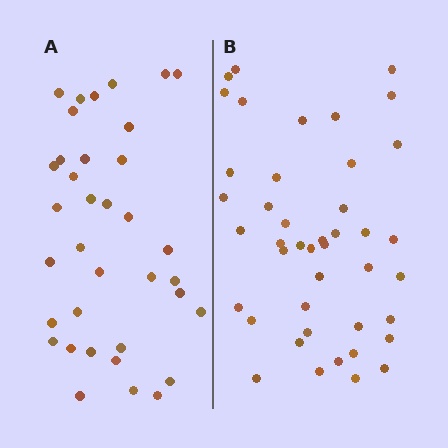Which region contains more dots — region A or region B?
Region B (the right region) has more dots.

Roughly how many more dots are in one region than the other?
Region B has roughly 8 or so more dots than region A.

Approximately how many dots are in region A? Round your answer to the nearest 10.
About 40 dots. (The exact count is 36, which rounds to 40.)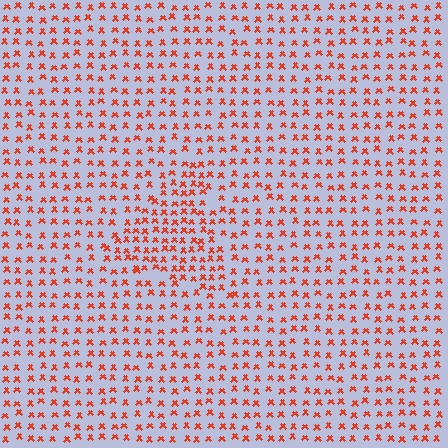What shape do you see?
I see a triangle.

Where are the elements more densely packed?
The elements are more densely packed inside the triangle boundary.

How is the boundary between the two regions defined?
The boundary is defined by a change in element density (approximately 1.6x ratio). All elements are the same color, size, and shape.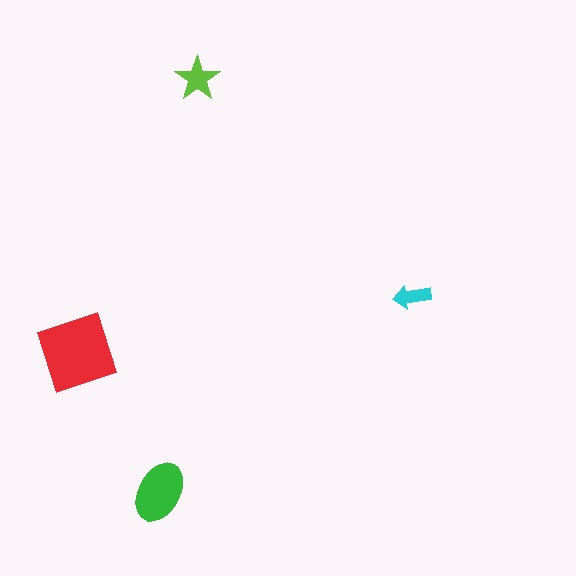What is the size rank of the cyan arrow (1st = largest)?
4th.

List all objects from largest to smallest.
The red diamond, the green ellipse, the lime star, the cyan arrow.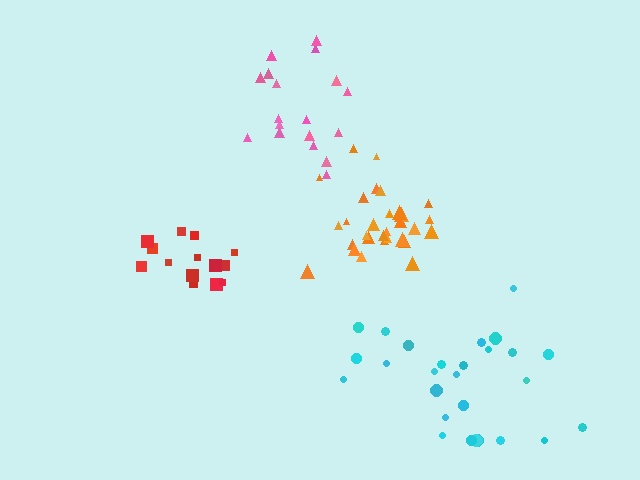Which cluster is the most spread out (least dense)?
Cyan.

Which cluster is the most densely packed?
Orange.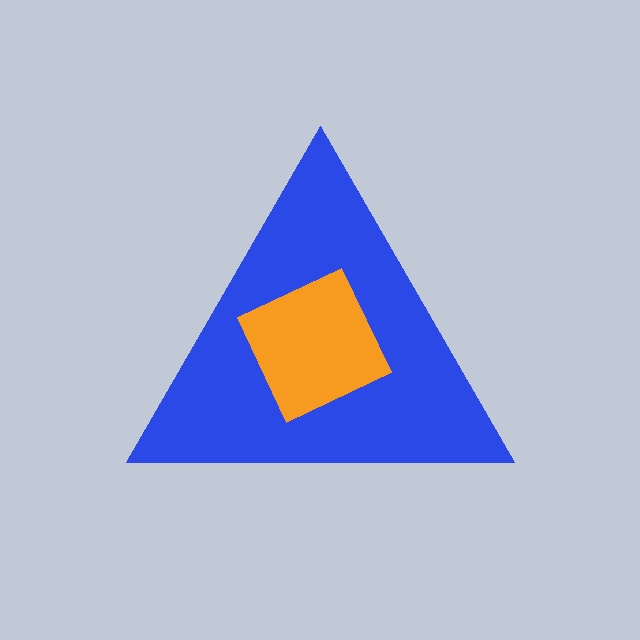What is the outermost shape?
The blue triangle.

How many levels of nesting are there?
2.